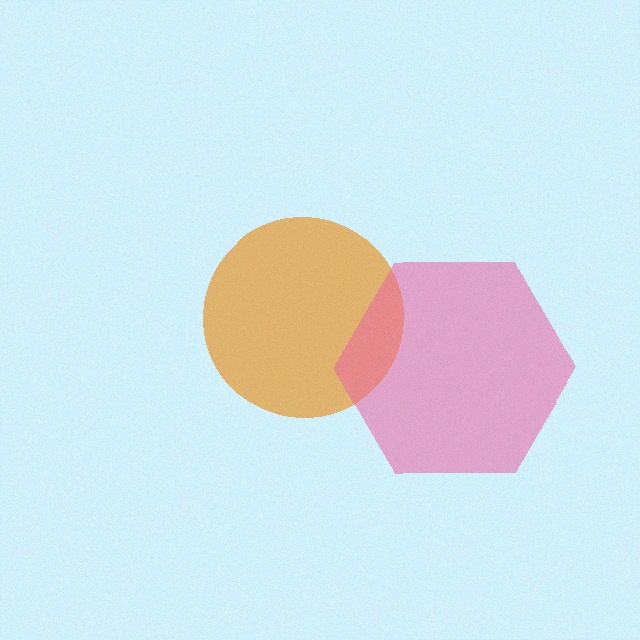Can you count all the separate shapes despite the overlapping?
Yes, there are 2 separate shapes.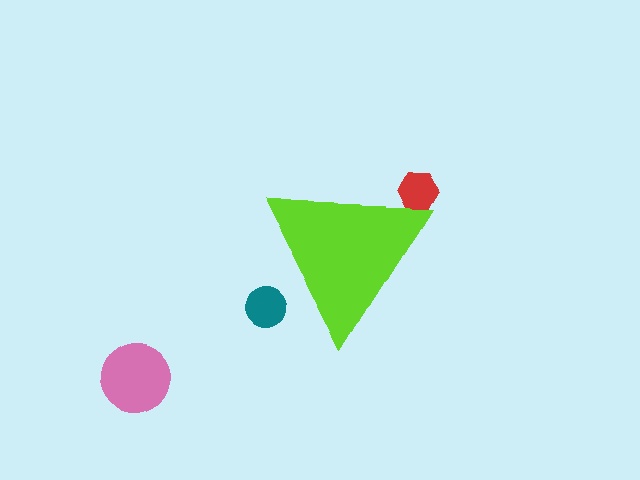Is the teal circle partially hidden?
Yes, the teal circle is partially hidden behind the lime triangle.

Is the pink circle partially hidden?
No, the pink circle is fully visible.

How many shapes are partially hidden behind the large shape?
2 shapes are partially hidden.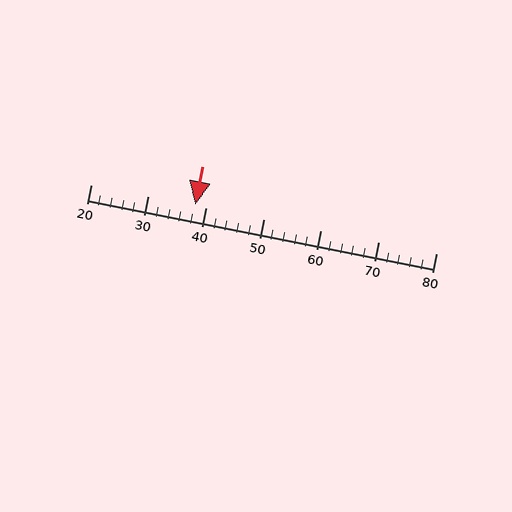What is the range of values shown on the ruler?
The ruler shows values from 20 to 80.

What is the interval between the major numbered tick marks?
The major tick marks are spaced 10 units apart.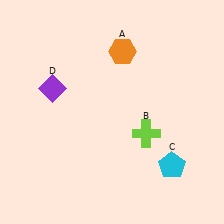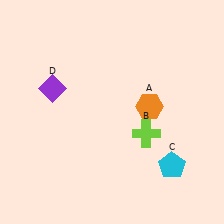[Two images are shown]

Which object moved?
The orange hexagon (A) moved down.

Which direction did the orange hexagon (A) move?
The orange hexagon (A) moved down.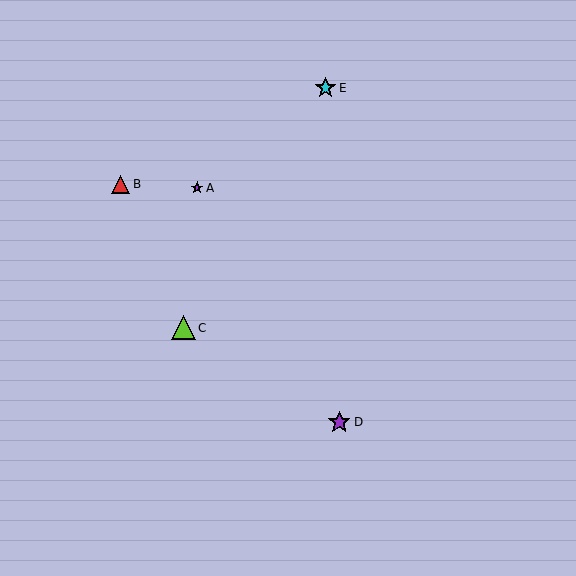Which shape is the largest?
The lime triangle (labeled C) is the largest.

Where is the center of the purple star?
The center of the purple star is at (339, 422).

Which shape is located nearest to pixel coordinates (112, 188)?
The red triangle (labeled B) at (121, 184) is nearest to that location.